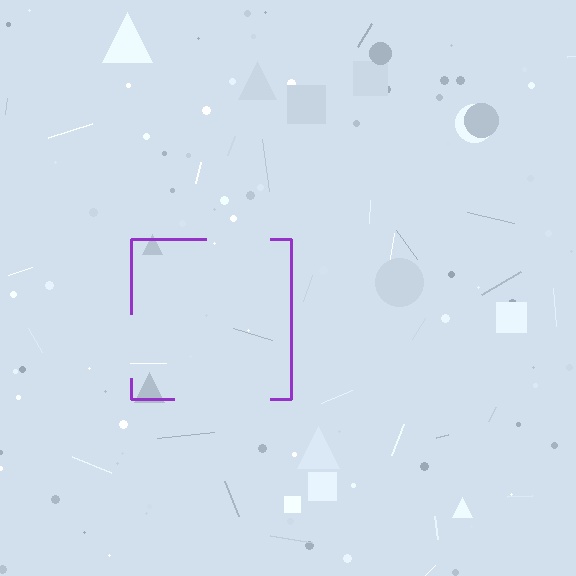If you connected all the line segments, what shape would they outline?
They would outline a square.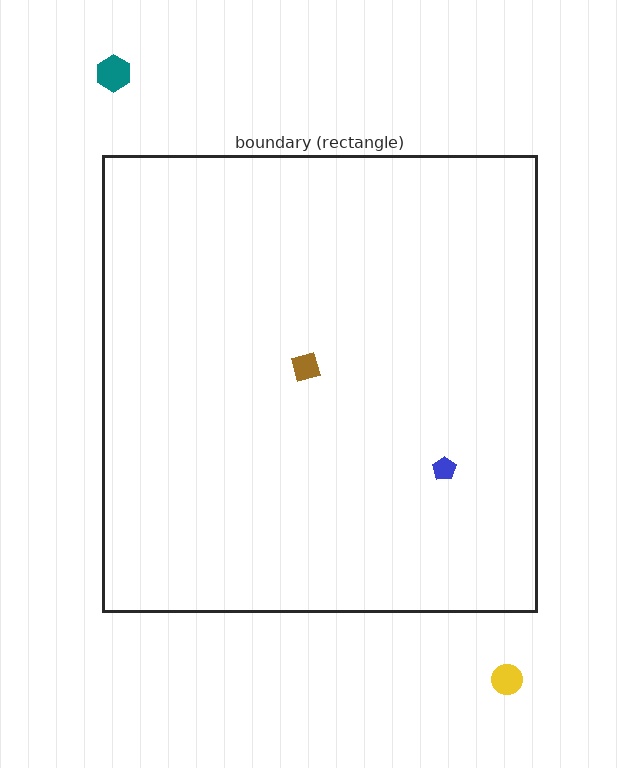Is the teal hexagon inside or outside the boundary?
Outside.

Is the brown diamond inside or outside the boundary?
Inside.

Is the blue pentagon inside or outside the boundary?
Inside.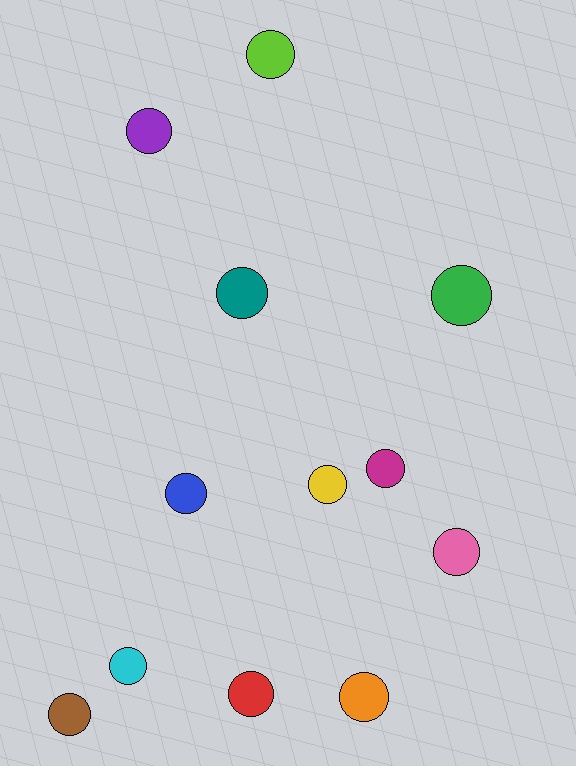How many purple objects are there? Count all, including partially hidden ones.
There is 1 purple object.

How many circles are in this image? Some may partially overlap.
There are 12 circles.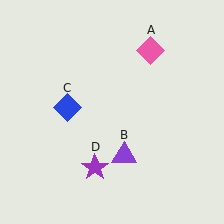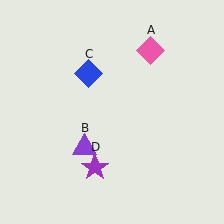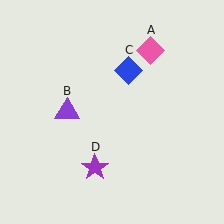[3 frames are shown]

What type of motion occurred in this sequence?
The purple triangle (object B), blue diamond (object C) rotated clockwise around the center of the scene.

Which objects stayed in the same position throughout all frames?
Pink diamond (object A) and purple star (object D) remained stationary.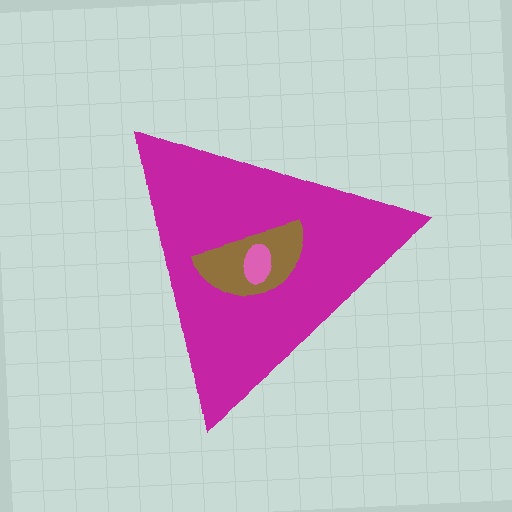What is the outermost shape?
The magenta triangle.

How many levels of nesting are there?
3.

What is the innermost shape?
The pink ellipse.